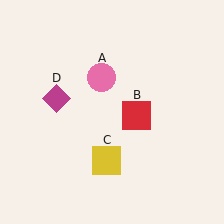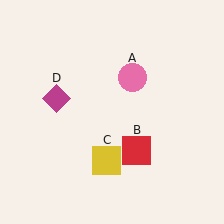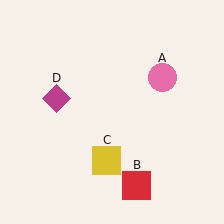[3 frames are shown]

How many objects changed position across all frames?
2 objects changed position: pink circle (object A), red square (object B).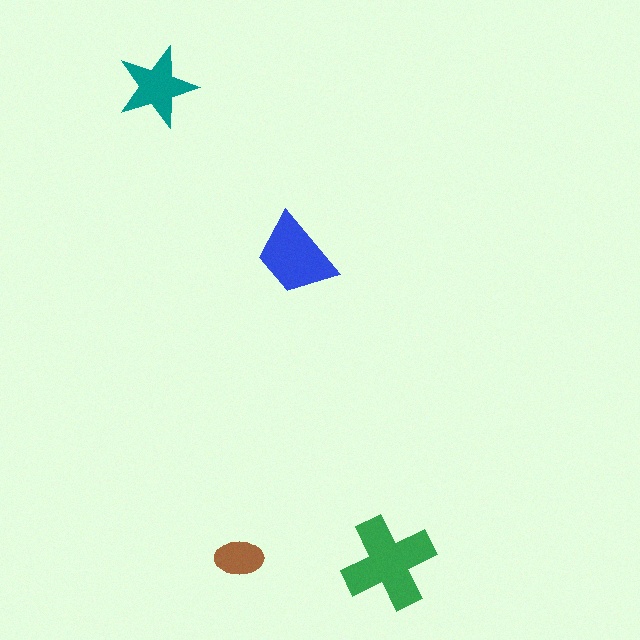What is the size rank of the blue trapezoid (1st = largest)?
2nd.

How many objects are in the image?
There are 4 objects in the image.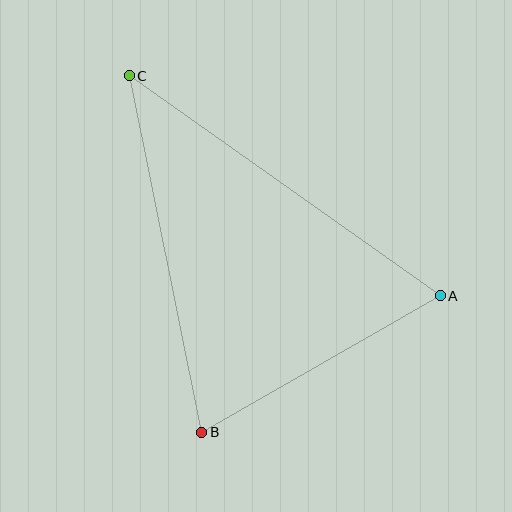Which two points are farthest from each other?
Points A and C are farthest from each other.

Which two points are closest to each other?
Points A and B are closest to each other.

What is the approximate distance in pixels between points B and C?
The distance between B and C is approximately 364 pixels.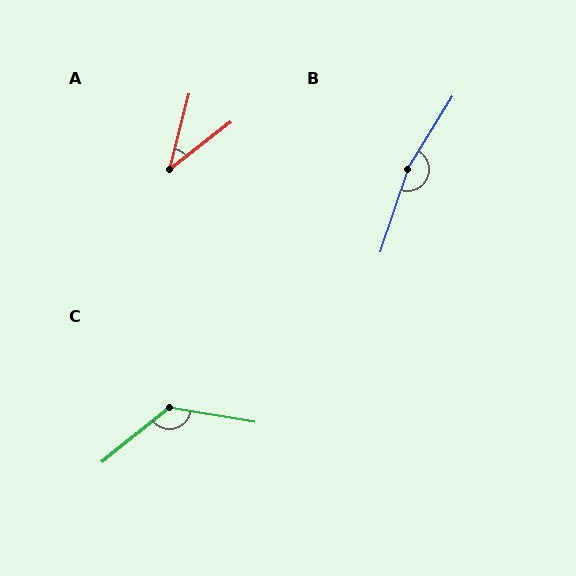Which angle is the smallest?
A, at approximately 38 degrees.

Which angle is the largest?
B, at approximately 167 degrees.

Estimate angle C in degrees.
Approximately 132 degrees.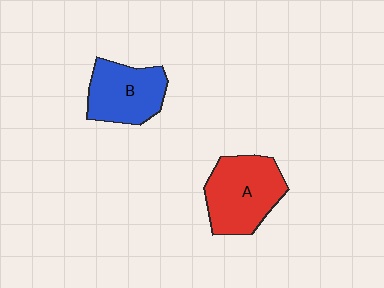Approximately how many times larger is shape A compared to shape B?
Approximately 1.2 times.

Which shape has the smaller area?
Shape B (blue).